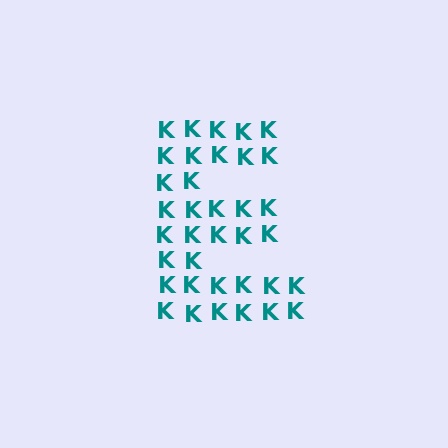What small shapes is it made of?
It is made of small letter K's.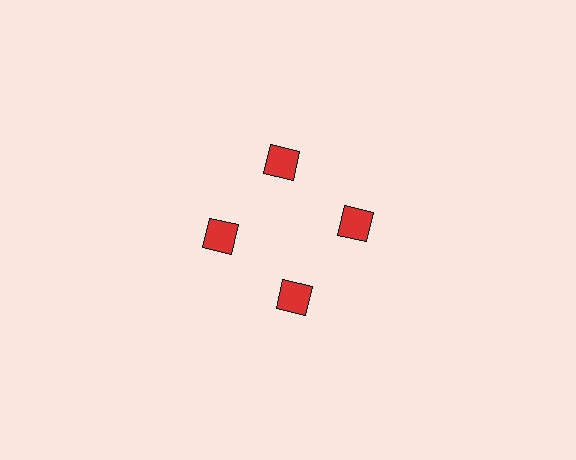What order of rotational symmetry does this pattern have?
This pattern has 4-fold rotational symmetry.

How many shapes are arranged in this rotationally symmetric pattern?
There are 4 shapes, arranged in 4 groups of 1.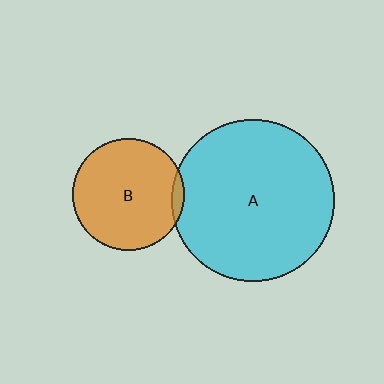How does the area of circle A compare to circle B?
Approximately 2.1 times.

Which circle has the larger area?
Circle A (cyan).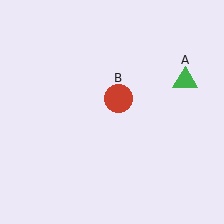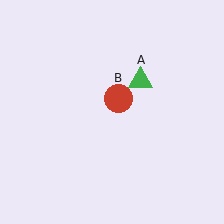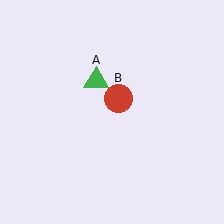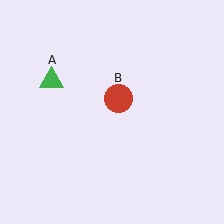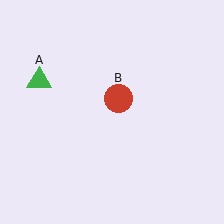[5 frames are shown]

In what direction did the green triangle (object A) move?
The green triangle (object A) moved left.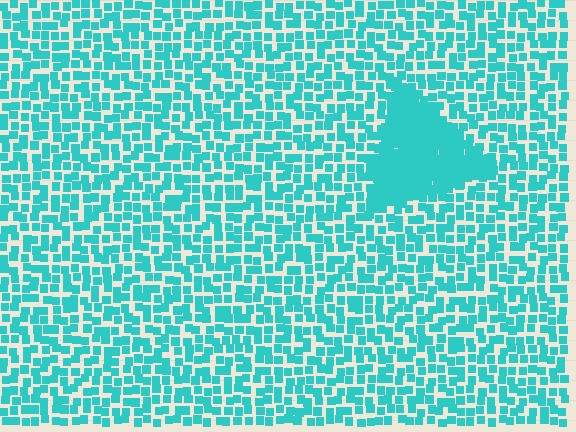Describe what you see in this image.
The image contains small cyan elements arranged at two different densities. A triangle-shaped region is visible where the elements are more densely packed than the surrounding area.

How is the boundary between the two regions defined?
The boundary is defined by a change in element density (approximately 2.5x ratio). All elements are the same color, size, and shape.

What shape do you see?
I see a triangle.